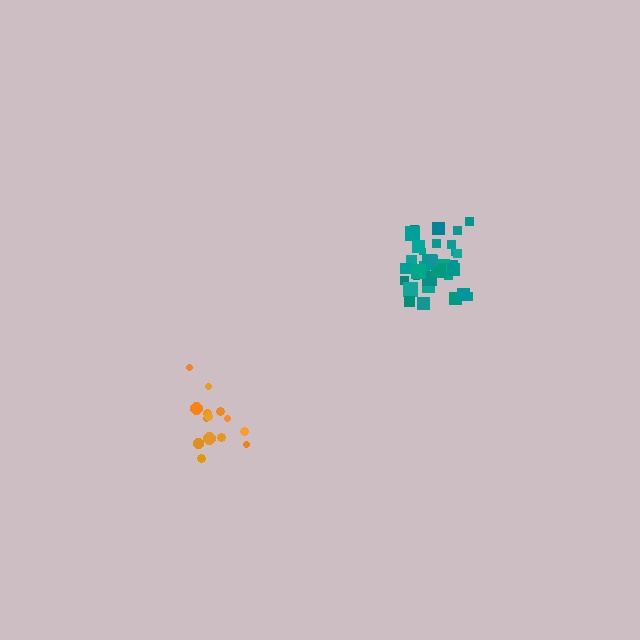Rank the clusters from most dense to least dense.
teal, orange.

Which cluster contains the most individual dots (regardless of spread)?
Teal (33).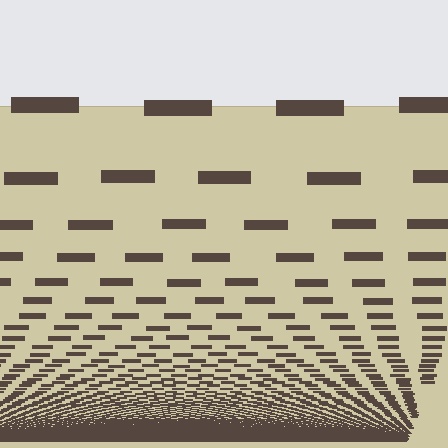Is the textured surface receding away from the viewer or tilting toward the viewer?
The surface appears to tilt toward the viewer. Texture elements get larger and sparser toward the top.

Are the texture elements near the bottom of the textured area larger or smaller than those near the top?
Smaller. The gradient is inverted — elements near the bottom are smaller and denser.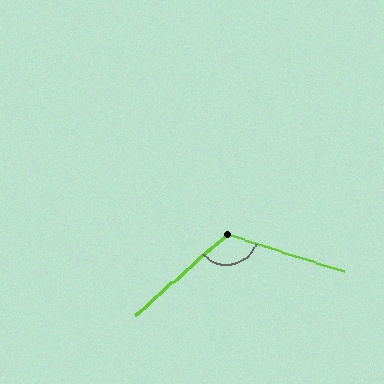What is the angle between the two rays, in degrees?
Approximately 121 degrees.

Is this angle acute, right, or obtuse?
It is obtuse.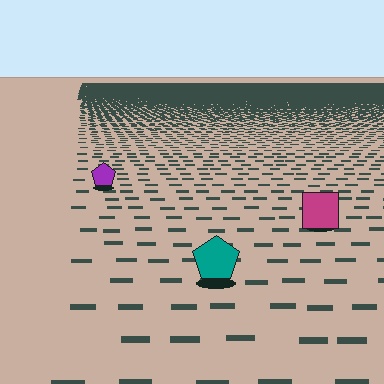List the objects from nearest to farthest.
From nearest to farthest: the teal pentagon, the magenta square, the purple pentagon.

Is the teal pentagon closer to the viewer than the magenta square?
Yes. The teal pentagon is closer — you can tell from the texture gradient: the ground texture is coarser near it.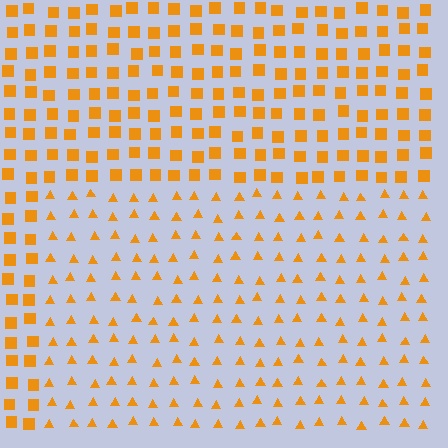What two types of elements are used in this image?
The image uses triangles inside the rectangle region and squares outside it.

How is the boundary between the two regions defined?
The boundary is defined by a change in element shape: triangles inside vs. squares outside. All elements share the same color and spacing.